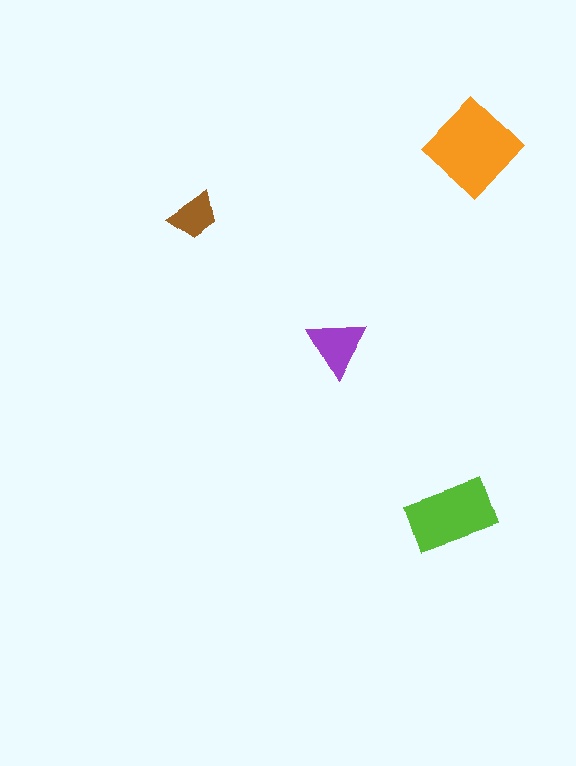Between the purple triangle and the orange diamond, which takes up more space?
The orange diamond.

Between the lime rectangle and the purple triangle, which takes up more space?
The lime rectangle.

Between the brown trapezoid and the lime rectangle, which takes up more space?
The lime rectangle.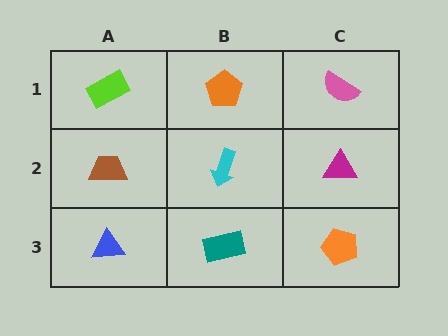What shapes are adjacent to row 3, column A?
A brown trapezoid (row 2, column A), a teal rectangle (row 3, column B).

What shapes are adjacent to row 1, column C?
A magenta triangle (row 2, column C), an orange pentagon (row 1, column B).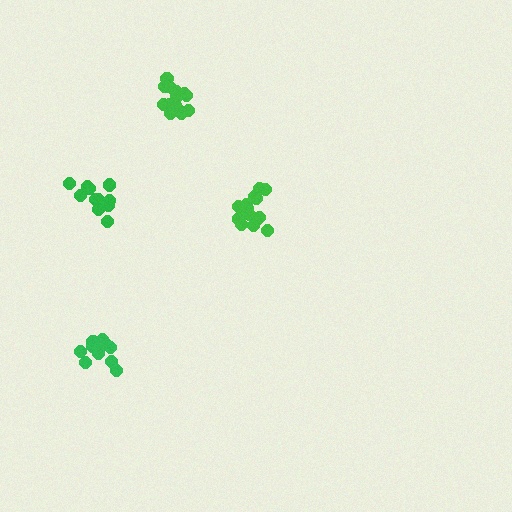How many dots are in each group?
Group 1: 17 dots, Group 2: 11 dots, Group 3: 12 dots, Group 4: 15 dots (55 total).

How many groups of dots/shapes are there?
There are 4 groups.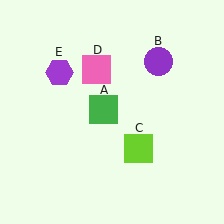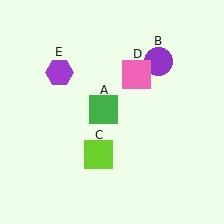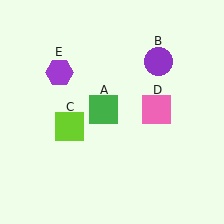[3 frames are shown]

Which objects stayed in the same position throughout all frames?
Green square (object A) and purple circle (object B) and purple hexagon (object E) remained stationary.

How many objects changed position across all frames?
2 objects changed position: lime square (object C), pink square (object D).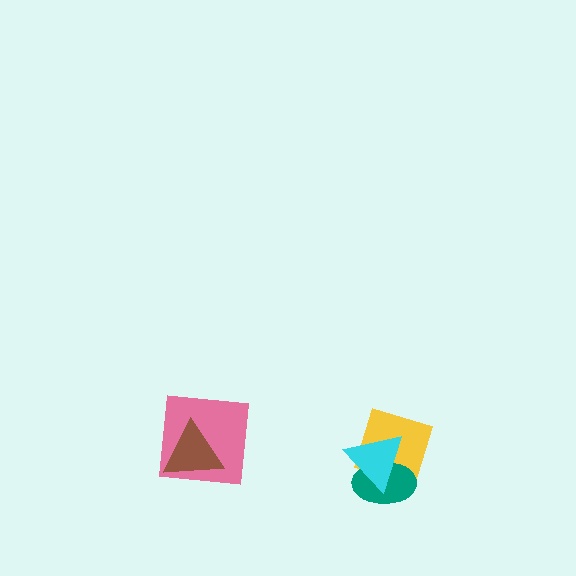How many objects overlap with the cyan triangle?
2 objects overlap with the cyan triangle.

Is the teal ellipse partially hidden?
Yes, it is partially covered by another shape.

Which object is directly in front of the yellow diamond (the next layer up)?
The teal ellipse is directly in front of the yellow diamond.